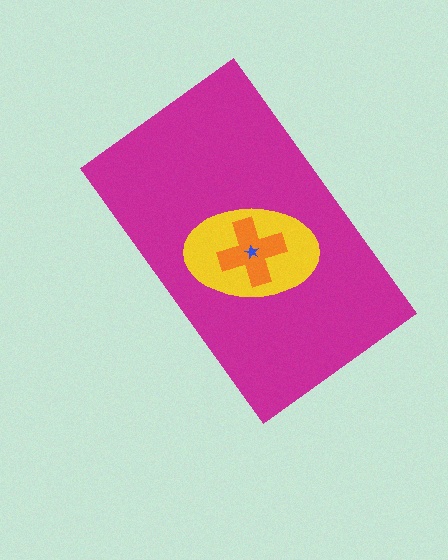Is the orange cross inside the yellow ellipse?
Yes.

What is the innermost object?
The blue star.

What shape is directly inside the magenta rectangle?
The yellow ellipse.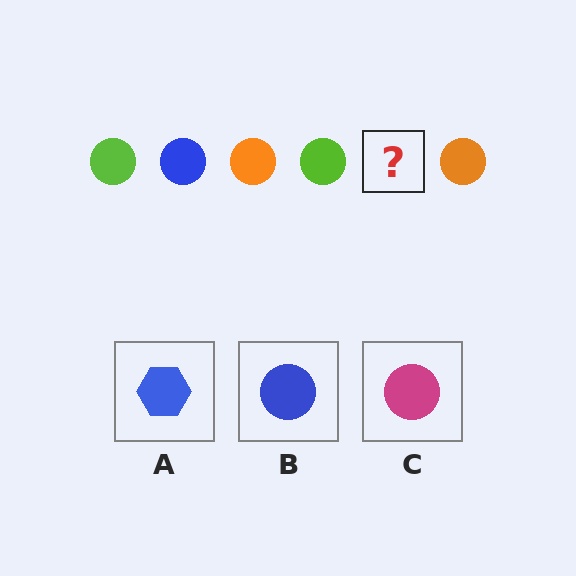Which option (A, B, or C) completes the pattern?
B.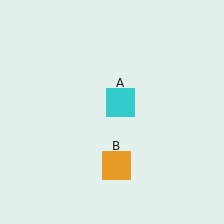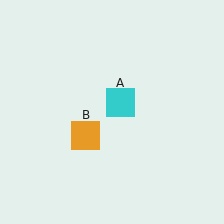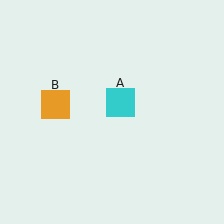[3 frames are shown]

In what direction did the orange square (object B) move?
The orange square (object B) moved up and to the left.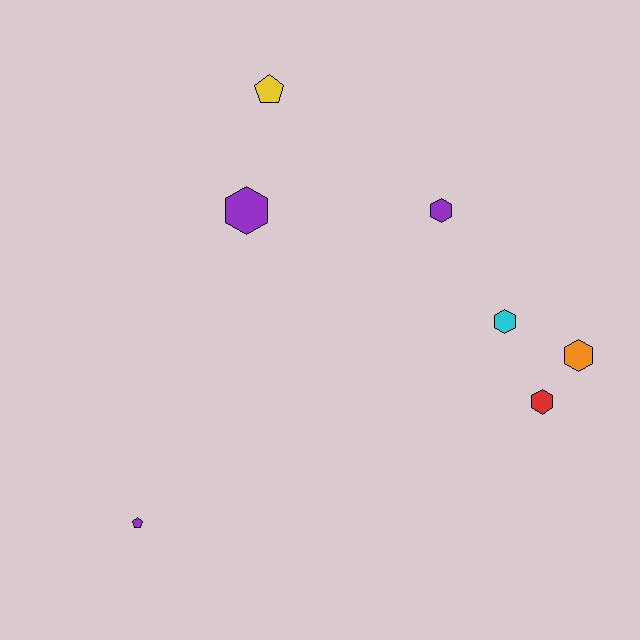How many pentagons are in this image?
There are 2 pentagons.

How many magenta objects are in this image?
There are no magenta objects.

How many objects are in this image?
There are 7 objects.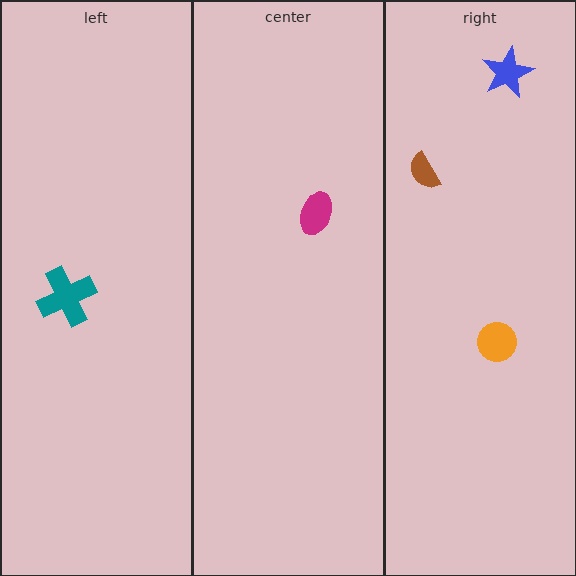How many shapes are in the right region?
3.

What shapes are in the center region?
The magenta ellipse.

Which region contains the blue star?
The right region.